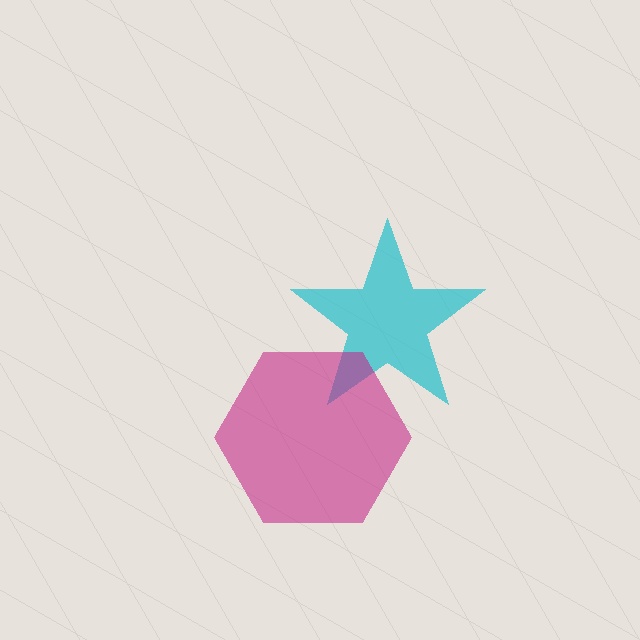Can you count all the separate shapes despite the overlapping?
Yes, there are 2 separate shapes.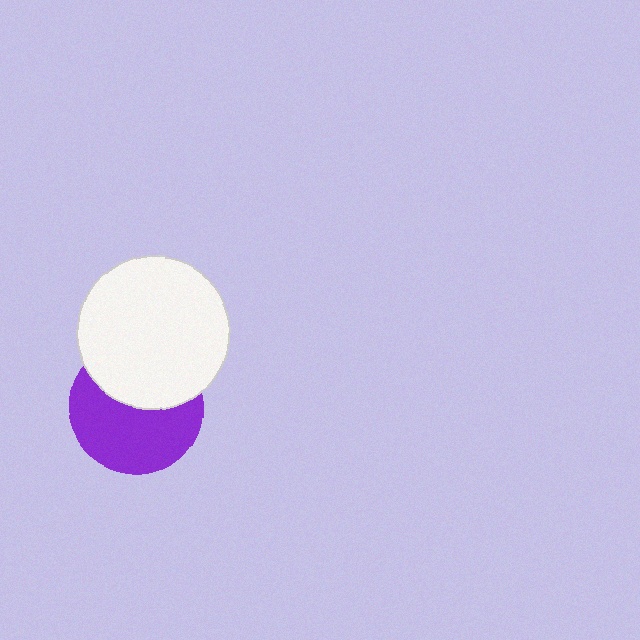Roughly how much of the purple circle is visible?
About half of it is visible (roughly 59%).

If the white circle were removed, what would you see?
You would see the complete purple circle.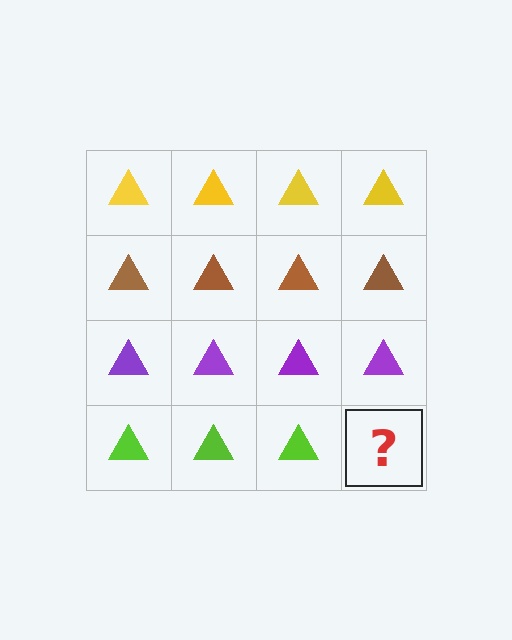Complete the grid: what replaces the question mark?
The question mark should be replaced with a lime triangle.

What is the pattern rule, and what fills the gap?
The rule is that each row has a consistent color. The gap should be filled with a lime triangle.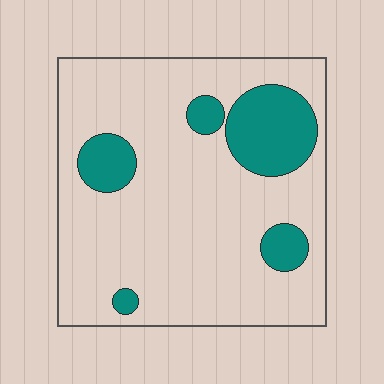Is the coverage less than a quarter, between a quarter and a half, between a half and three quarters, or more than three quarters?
Less than a quarter.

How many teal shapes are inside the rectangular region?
5.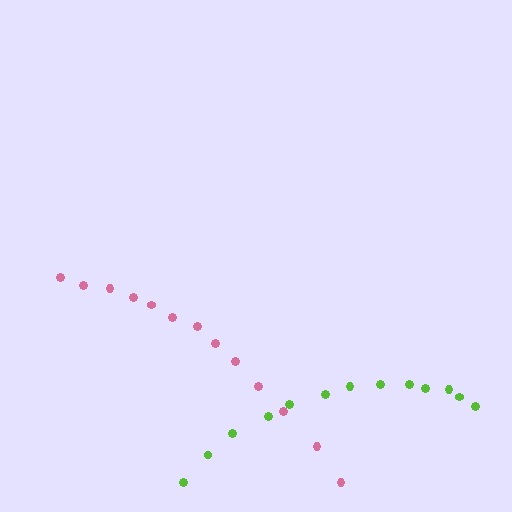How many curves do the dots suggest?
There are 2 distinct paths.